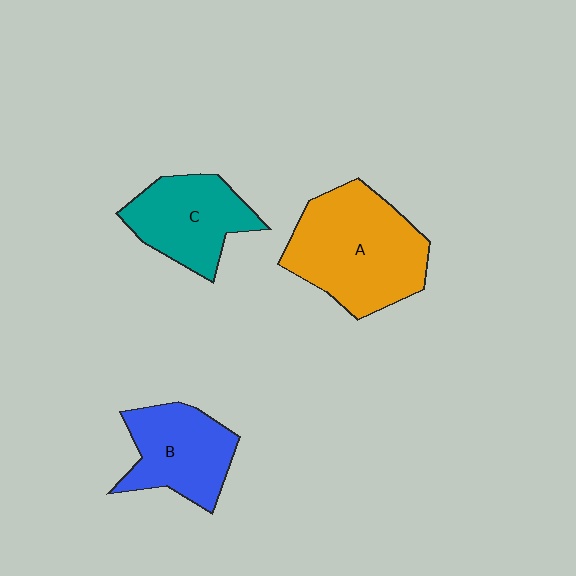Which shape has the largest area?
Shape A (orange).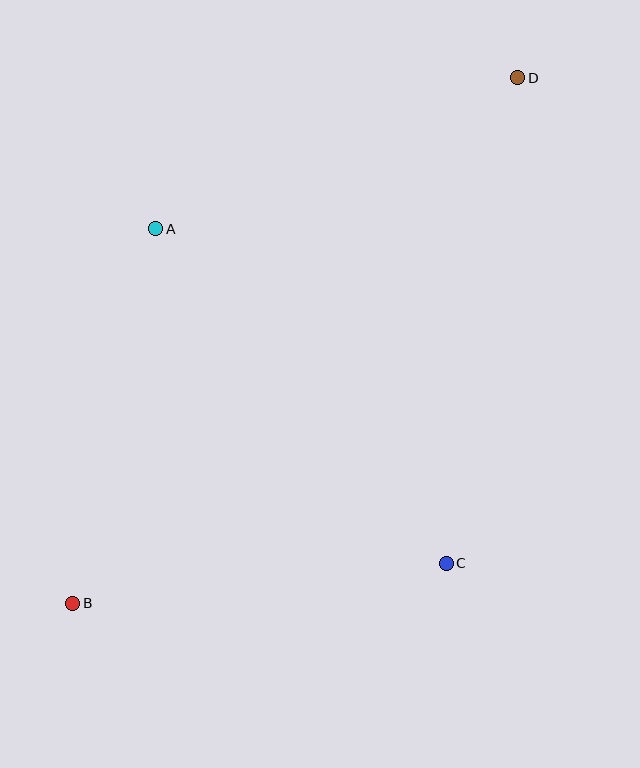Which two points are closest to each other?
Points B and C are closest to each other.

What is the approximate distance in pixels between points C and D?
The distance between C and D is approximately 491 pixels.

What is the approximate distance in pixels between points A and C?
The distance between A and C is approximately 443 pixels.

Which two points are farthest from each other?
Points B and D are farthest from each other.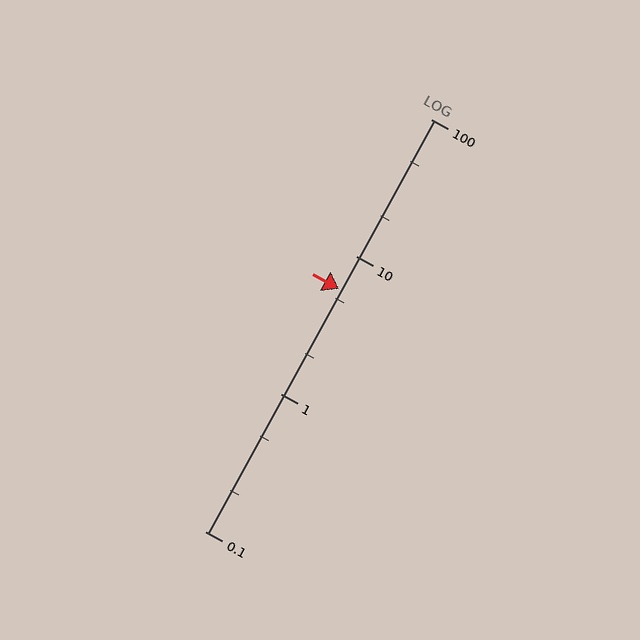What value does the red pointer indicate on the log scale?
The pointer indicates approximately 5.8.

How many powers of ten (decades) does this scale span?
The scale spans 3 decades, from 0.1 to 100.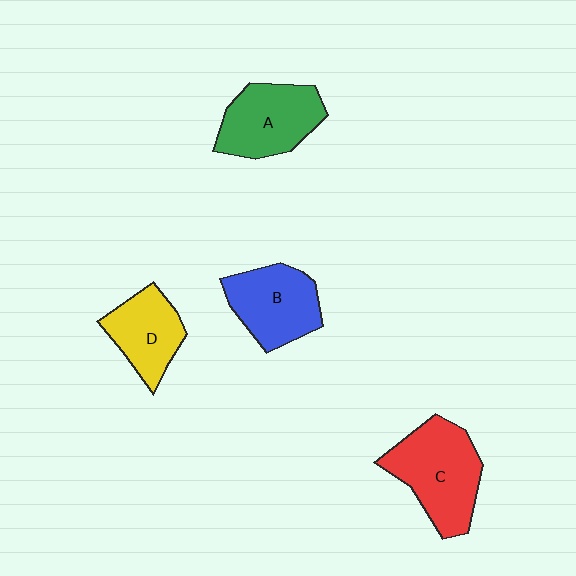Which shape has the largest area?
Shape C (red).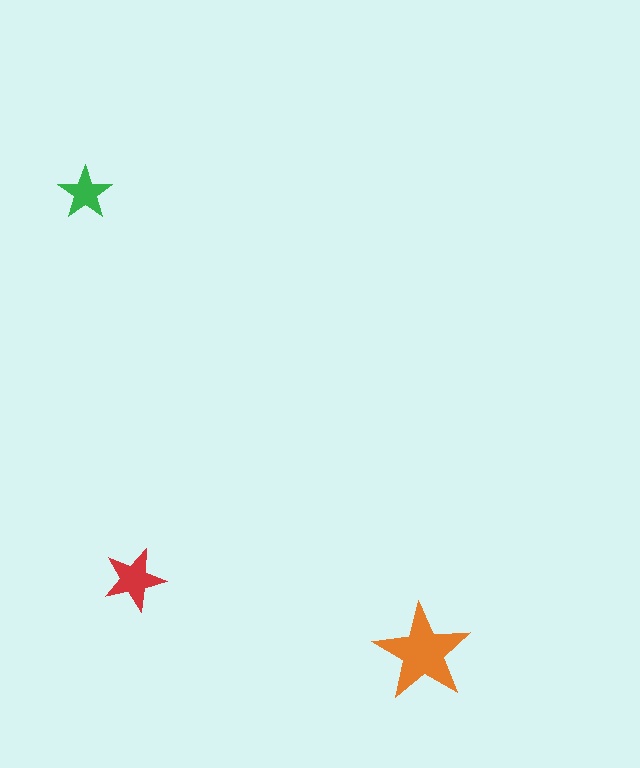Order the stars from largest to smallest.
the orange one, the red one, the green one.